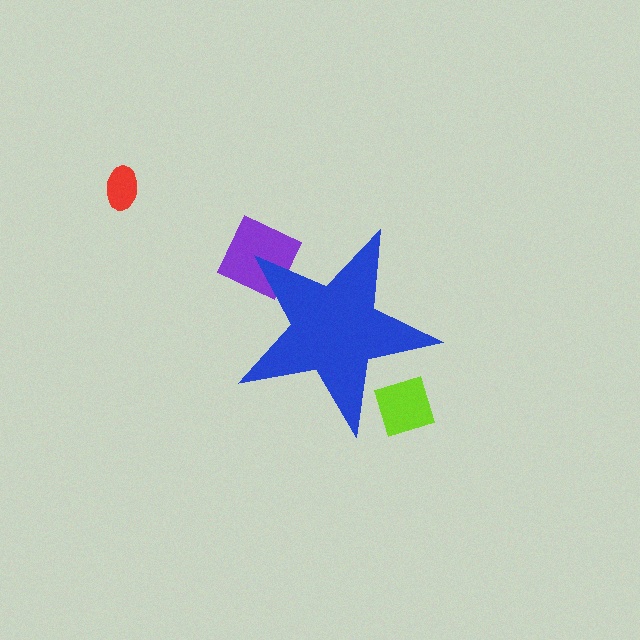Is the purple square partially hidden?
Yes, the purple square is partially hidden behind the blue star.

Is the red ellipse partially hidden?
No, the red ellipse is fully visible.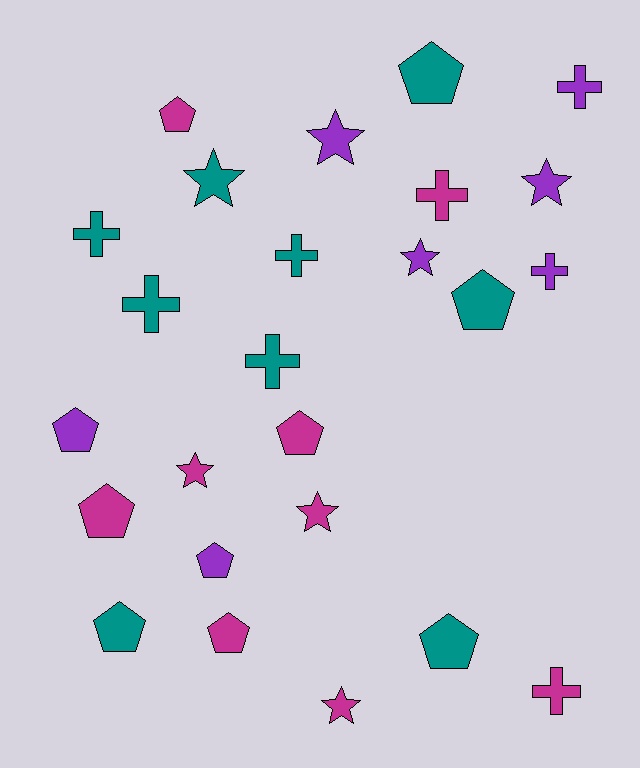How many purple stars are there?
There are 3 purple stars.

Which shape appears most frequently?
Pentagon, with 10 objects.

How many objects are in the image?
There are 25 objects.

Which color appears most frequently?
Magenta, with 9 objects.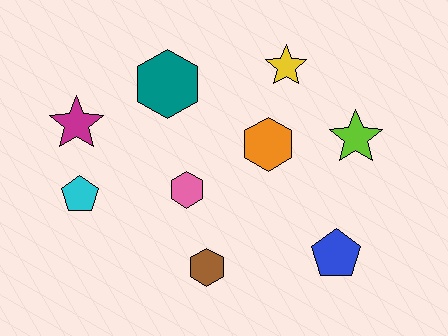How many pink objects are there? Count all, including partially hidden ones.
There is 1 pink object.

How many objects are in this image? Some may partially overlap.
There are 9 objects.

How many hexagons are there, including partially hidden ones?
There are 4 hexagons.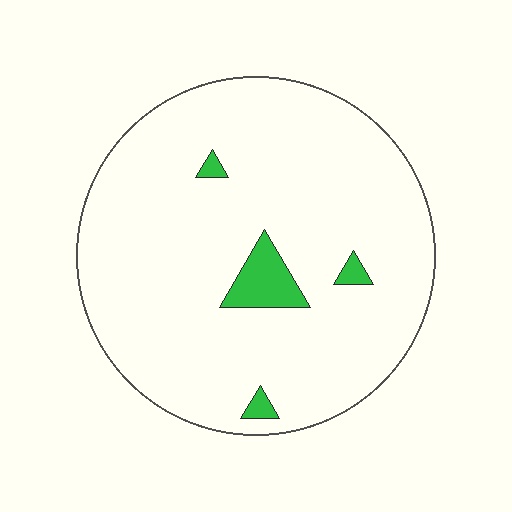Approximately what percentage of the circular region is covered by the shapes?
Approximately 5%.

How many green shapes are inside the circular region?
4.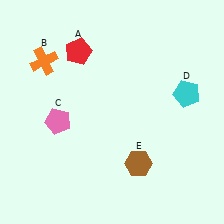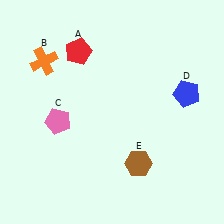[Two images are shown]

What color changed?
The pentagon (D) changed from cyan in Image 1 to blue in Image 2.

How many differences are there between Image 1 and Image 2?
There is 1 difference between the two images.